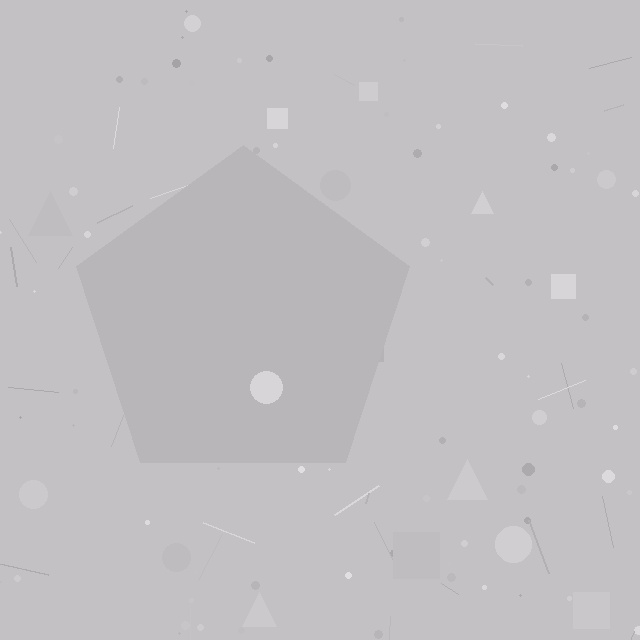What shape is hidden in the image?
A pentagon is hidden in the image.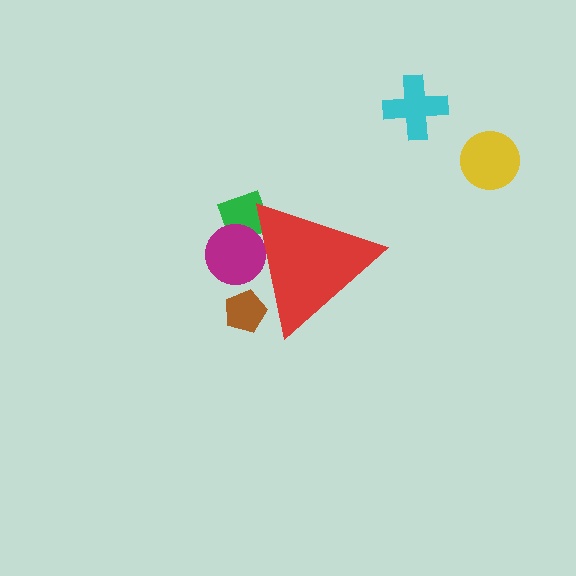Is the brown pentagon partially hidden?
Yes, the brown pentagon is partially hidden behind the red triangle.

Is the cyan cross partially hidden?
No, the cyan cross is fully visible.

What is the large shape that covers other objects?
A red triangle.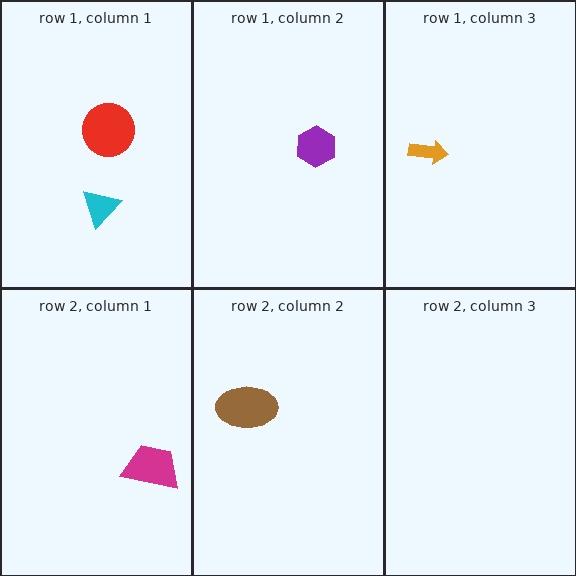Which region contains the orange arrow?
The row 1, column 3 region.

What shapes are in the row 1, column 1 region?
The red circle, the cyan triangle.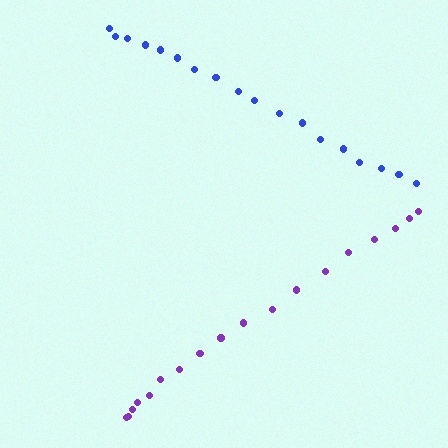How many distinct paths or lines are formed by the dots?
There are 2 distinct paths.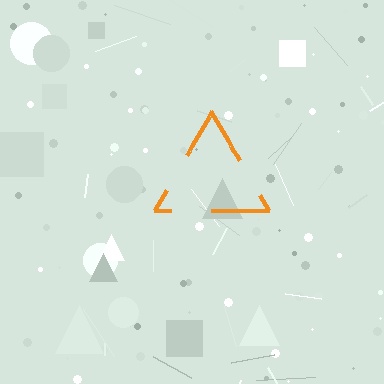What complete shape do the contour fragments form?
The contour fragments form a triangle.